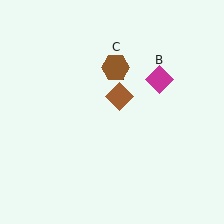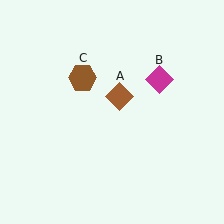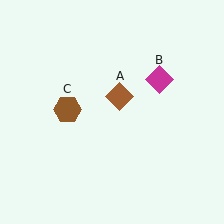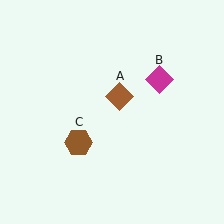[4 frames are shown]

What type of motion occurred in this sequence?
The brown hexagon (object C) rotated counterclockwise around the center of the scene.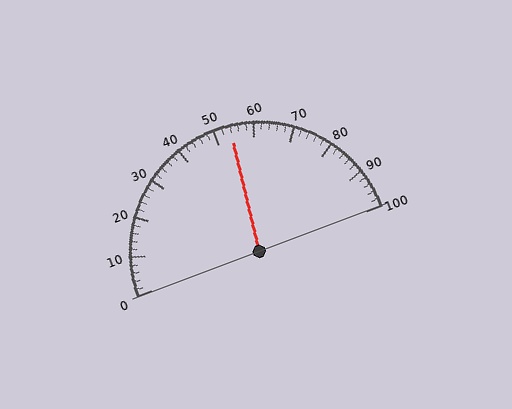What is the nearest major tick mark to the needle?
The nearest major tick mark is 50.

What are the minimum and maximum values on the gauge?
The gauge ranges from 0 to 100.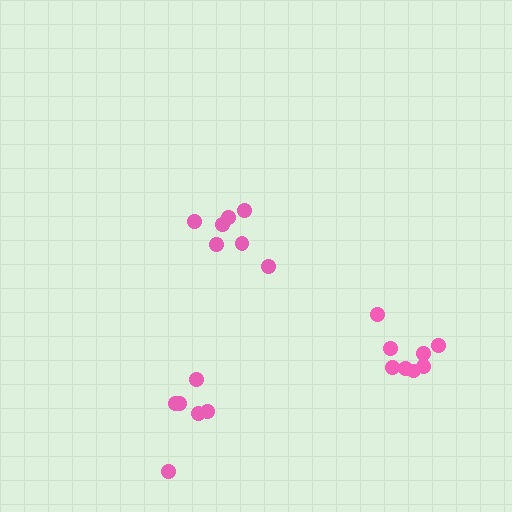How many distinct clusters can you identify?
There are 3 distinct clusters.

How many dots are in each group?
Group 1: 7 dots, Group 2: 8 dots, Group 3: 6 dots (21 total).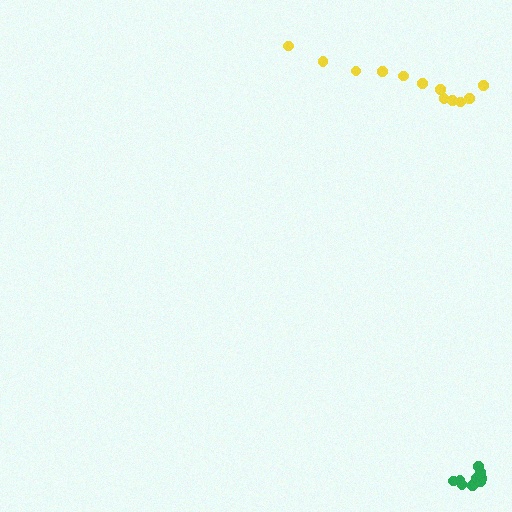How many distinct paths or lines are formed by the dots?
There are 2 distinct paths.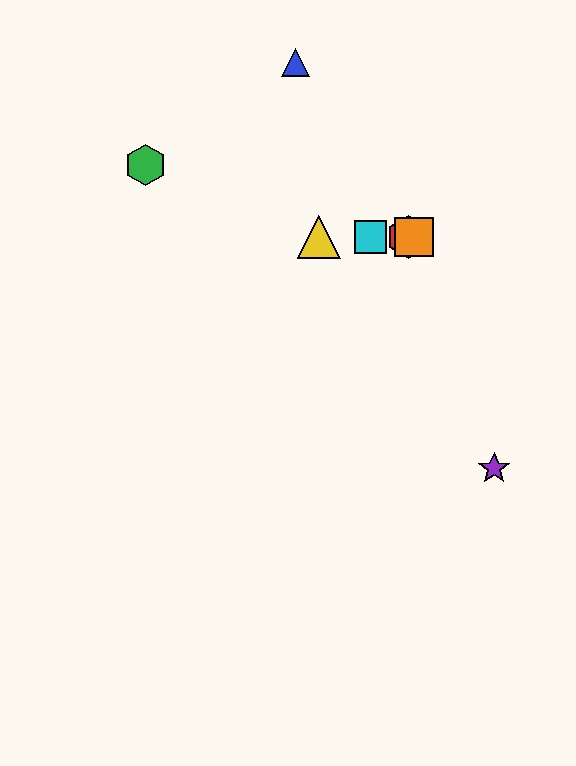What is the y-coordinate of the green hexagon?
The green hexagon is at y≈165.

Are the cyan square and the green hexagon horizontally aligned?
No, the cyan square is at y≈237 and the green hexagon is at y≈165.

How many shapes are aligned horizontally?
4 shapes (the red hexagon, the yellow triangle, the orange square, the cyan square) are aligned horizontally.